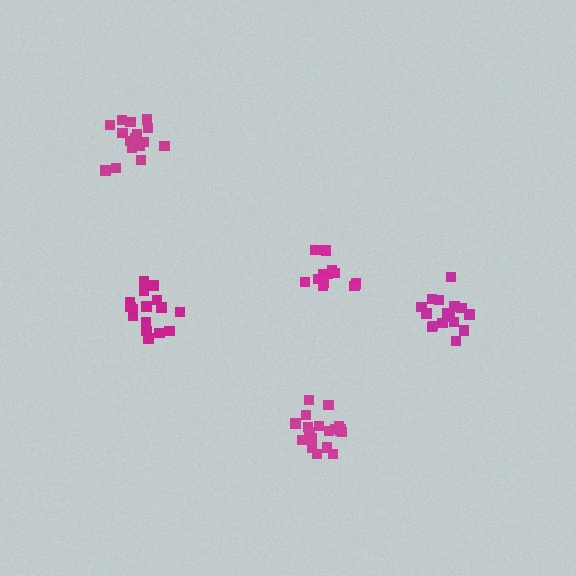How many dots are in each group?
Group 1: 16 dots, Group 2: 19 dots, Group 3: 16 dots, Group 4: 17 dots, Group 5: 13 dots (81 total).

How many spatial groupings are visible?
There are 5 spatial groupings.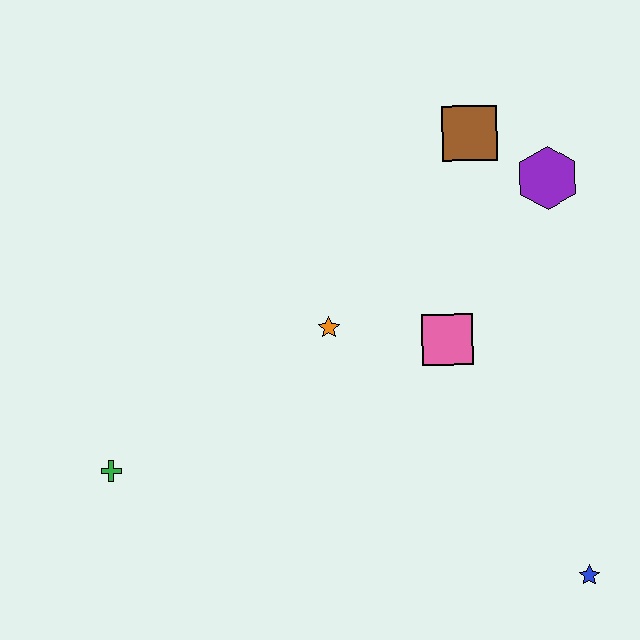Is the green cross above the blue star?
Yes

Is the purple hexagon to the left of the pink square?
No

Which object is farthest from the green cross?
The purple hexagon is farthest from the green cross.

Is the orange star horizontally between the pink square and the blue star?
No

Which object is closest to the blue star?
The pink square is closest to the blue star.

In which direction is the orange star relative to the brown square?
The orange star is below the brown square.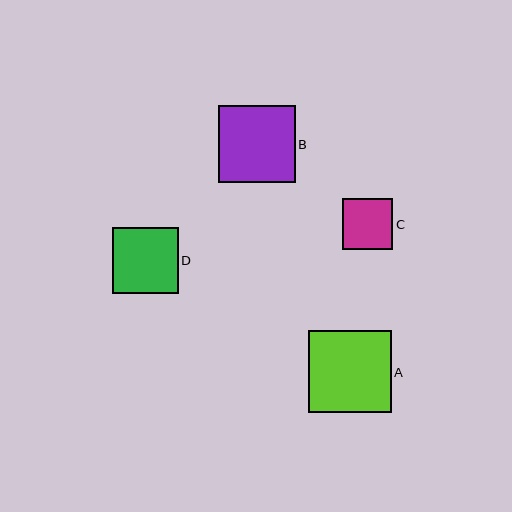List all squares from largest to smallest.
From largest to smallest: A, B, D, C.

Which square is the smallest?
Square C is the smallest with a size of approximately 51 pixels.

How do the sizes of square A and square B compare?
Square A and square B are approximately the same size.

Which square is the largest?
Square A is the largest with a size of approximately 83 pixels.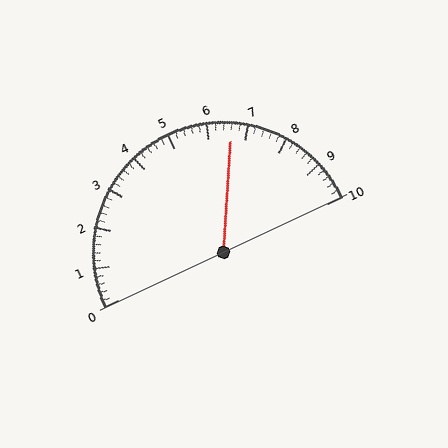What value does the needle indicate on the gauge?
The needle indicates approximately 6.6.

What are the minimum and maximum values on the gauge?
The gauge ranges from 0 to 10.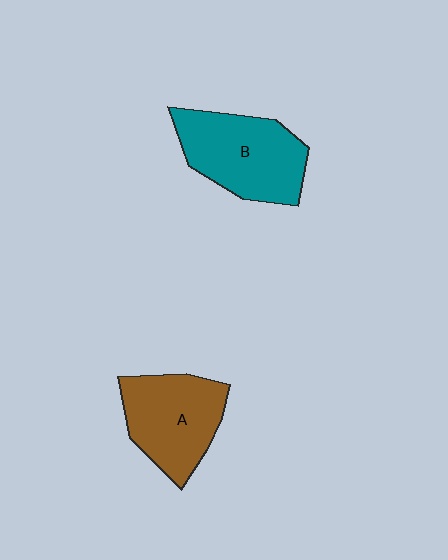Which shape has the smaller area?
Shape A (brown).